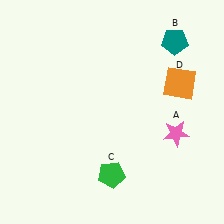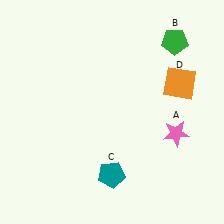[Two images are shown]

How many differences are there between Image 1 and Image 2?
There are 2 differences between the two images.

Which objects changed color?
B changed from teal to green. C changed from green to teal.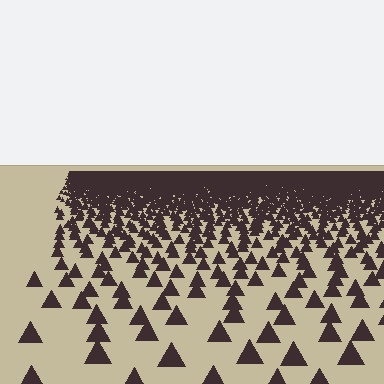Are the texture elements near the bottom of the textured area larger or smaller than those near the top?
Larger. Near the bottom, elements are closer to the viewer and appear at a bigger on-screen size.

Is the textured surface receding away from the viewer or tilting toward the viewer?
The surface is receding away from the viewer. Texture elements get smaller and denser toward the top.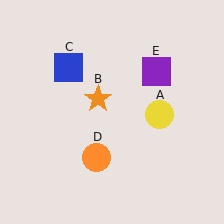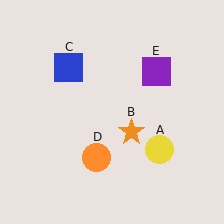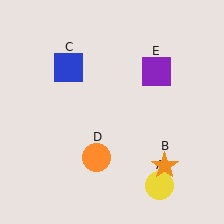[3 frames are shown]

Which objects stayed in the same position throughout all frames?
Blue square (object C) and orange circle (object D) and purple square (object E) remained stationary.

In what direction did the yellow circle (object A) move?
The yellow circle (object A) moved down.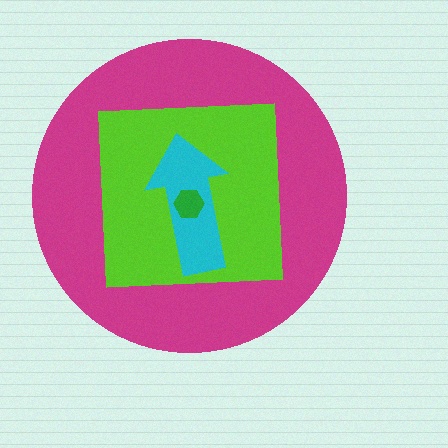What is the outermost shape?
The magenta circle.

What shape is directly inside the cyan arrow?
The green hexagon.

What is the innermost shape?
The green hexagon.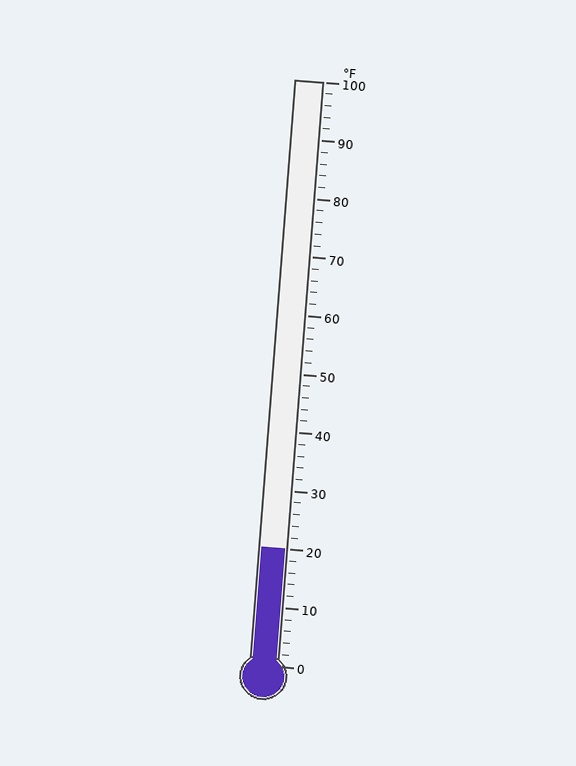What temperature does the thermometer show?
The thermometer shows approximately 20°F.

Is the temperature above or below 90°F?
The temperature is below 90°F.